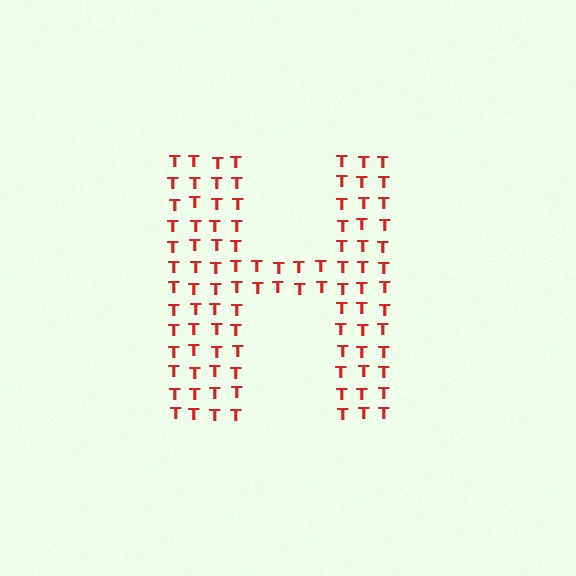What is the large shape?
The large shape is the letter H.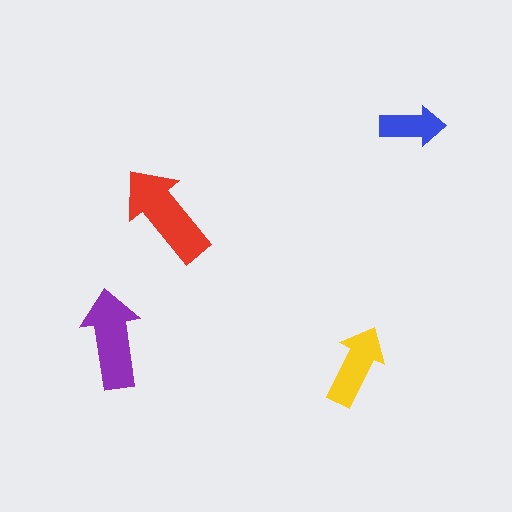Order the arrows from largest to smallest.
the red one, the purple one, the yellow one, the blue one.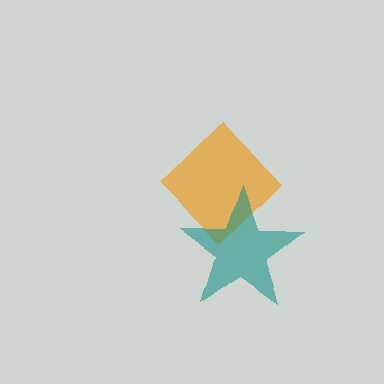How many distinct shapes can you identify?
There are 2 distinct shapes: an orange diamond, a teal star.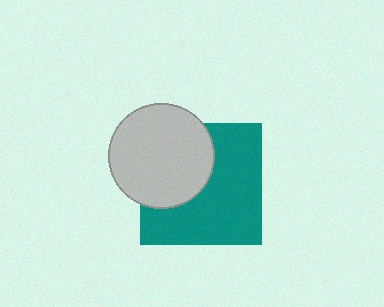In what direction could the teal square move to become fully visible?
The teal square could move toward the lower-right. That would shift it out from behind the light gray circle entirely.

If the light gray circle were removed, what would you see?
You would see the complete teal square.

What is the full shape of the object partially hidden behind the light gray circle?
The partially hidden object is a teal square.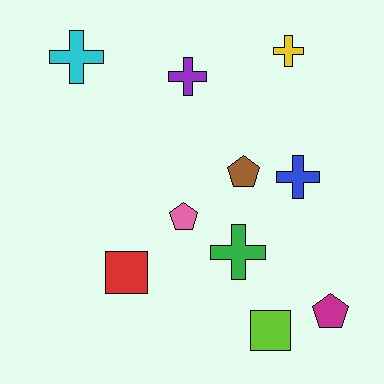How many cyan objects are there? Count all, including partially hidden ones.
There is 1 cyan object.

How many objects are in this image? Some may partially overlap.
There are 10 objects.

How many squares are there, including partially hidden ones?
There are 2 squares.